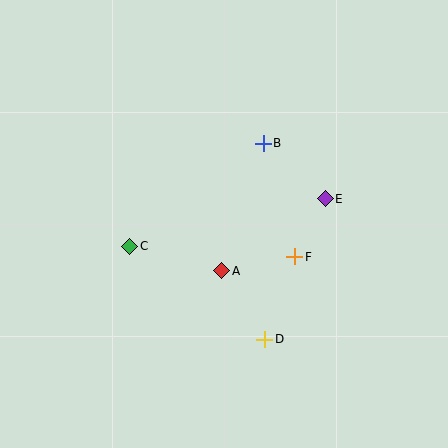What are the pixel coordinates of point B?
Point B is at (263, 143).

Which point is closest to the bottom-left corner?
Point C is closest to the bottom-left corner.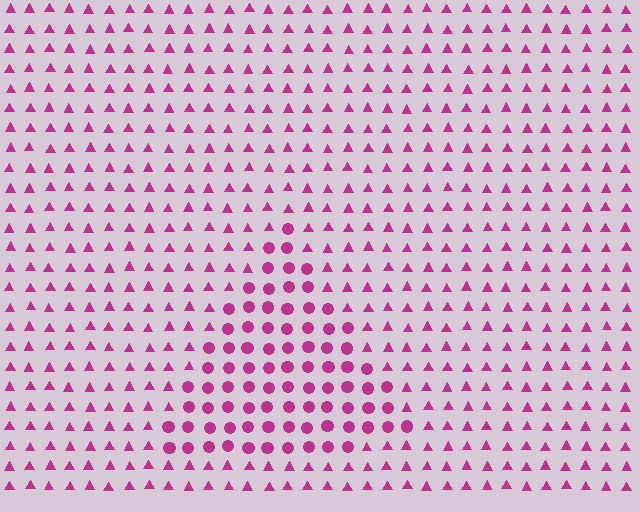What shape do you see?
I see a triangle.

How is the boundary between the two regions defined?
The boundary is defined by a change in element shape: circles inside vs. triangles outside. All elements share the same color and spacing.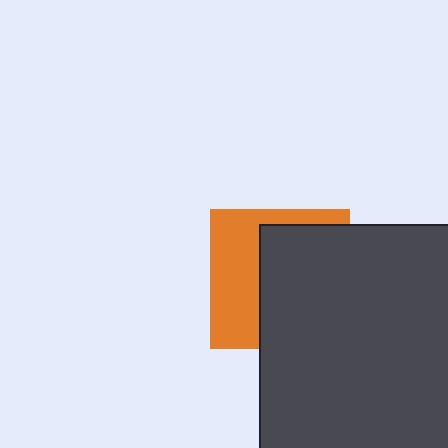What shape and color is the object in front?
The object in front is a dark gray square.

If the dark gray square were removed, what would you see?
You would see the complete orange square.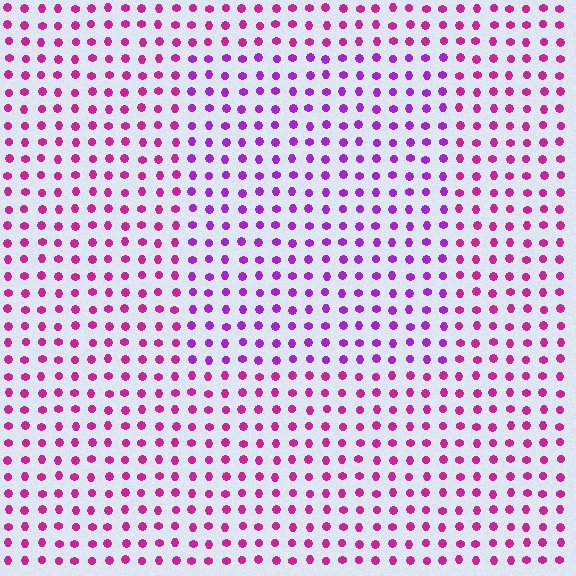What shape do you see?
I see a rectangle.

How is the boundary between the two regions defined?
The boundary is defined purely by a slight shift in hue (about 32 degrees). Spacing, size, and orientation are identical on both sides.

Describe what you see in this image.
The image is filled with small magenta elements in a uniform arrangement. A rectangle-shaped region is visible where the elements are tinted to a slightly different hue, forming a subtle color boundary.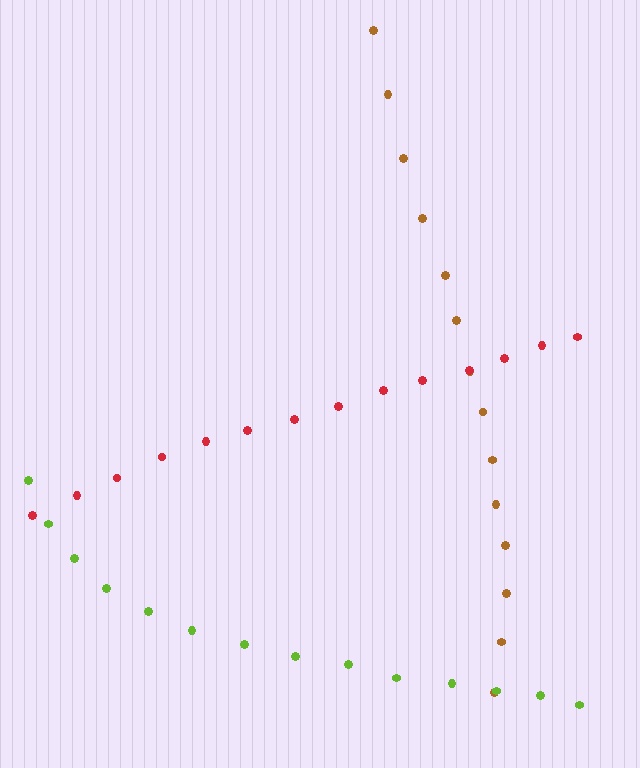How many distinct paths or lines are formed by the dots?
There are 3 distinct paths.